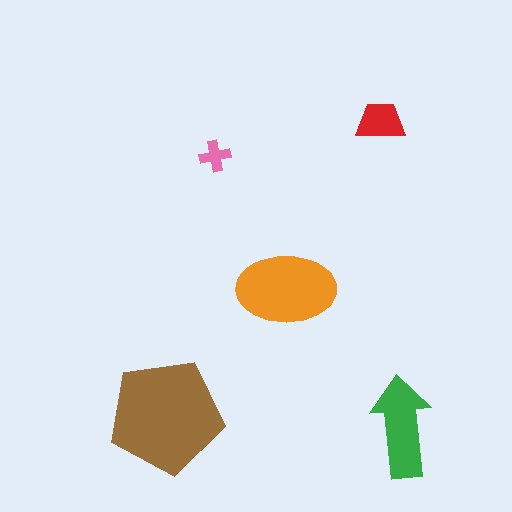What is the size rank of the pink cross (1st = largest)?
5th.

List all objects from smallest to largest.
The pink cross, the red trapezoid, the green arrow, the orange ellipse, the brown pentagon.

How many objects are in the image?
There are 5 objects in the image.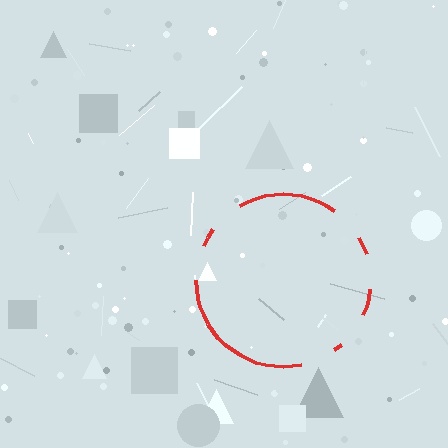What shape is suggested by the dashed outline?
The dashed outline suggests a circle.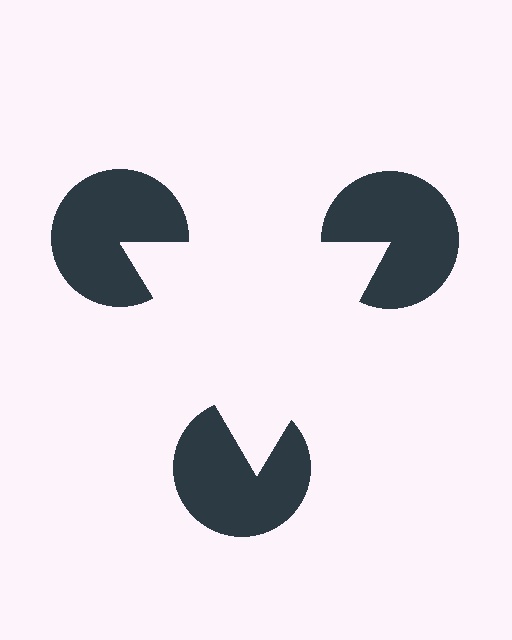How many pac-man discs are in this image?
There are 3 — one at each vertex of the illusory triangle.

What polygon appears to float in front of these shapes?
An illusory triangle — its edges are inferred from the aligned wedge cuts in the pac-man discs, not physically drawn.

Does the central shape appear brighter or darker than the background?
It typically appears slightly brighter than the background, even though no actual brightness change is drawn.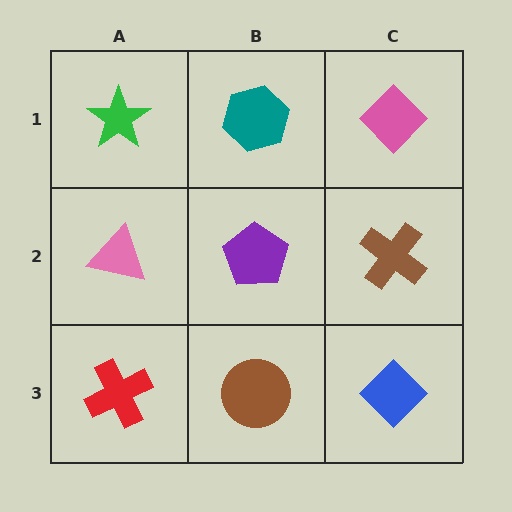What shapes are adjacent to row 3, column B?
A purple pentagon (row 2, column B), a red cross (row 3, column A), a blue diamond (row 3, column C).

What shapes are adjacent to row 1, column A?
A pink triangle (row 2, column A), a teal hexagon (row 1, column B).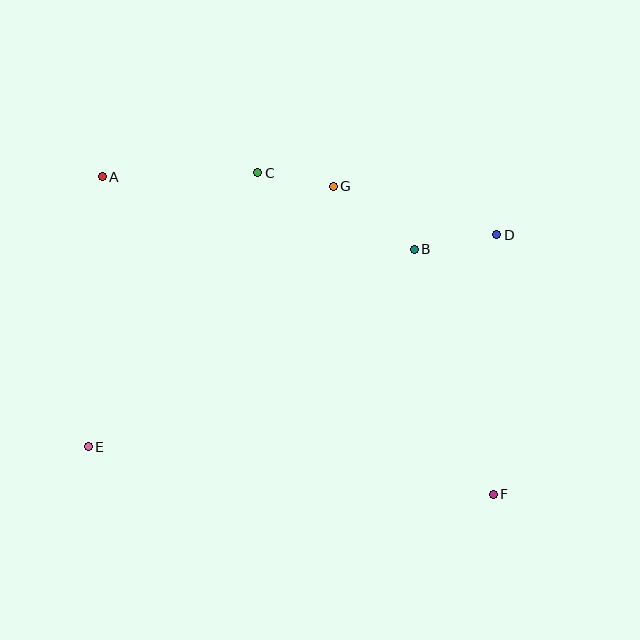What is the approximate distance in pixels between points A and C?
The distance between A and C is approximately 156 pixels.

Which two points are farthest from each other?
Points A and F are farthest from each other.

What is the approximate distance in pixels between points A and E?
The distance between A and E is approximately 270 pixels.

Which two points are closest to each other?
Points C and G are closest to each other.